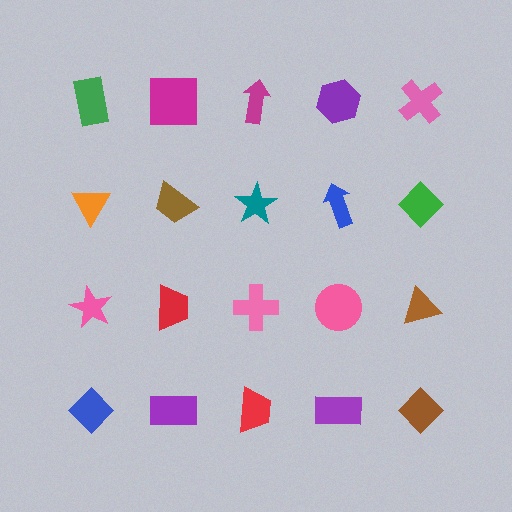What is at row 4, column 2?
A purple rectangle.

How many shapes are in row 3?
5 shapes.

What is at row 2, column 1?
An orange triangle.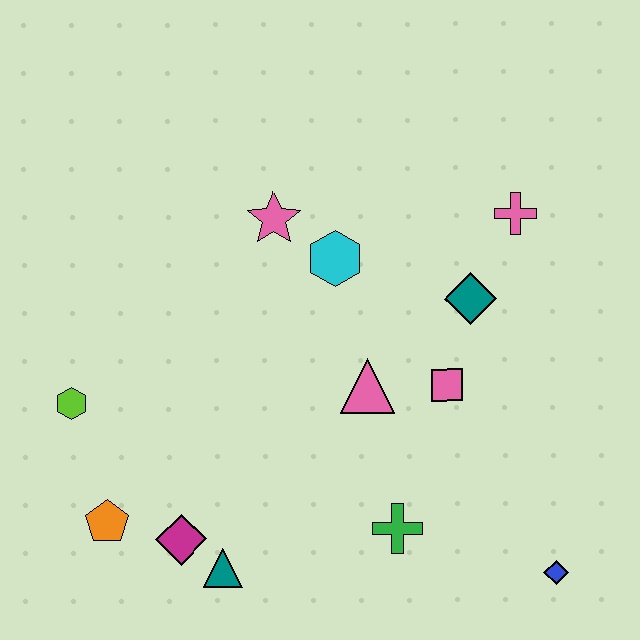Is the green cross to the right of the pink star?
Yes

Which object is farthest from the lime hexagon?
The blue diamond is farthest from the lime hexagon.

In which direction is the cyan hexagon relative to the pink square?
The cyan hexagon is above the pink square.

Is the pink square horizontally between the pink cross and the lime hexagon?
Yes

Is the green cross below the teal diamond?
Yes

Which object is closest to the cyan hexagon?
The pink star is closest to the cyan hexagon.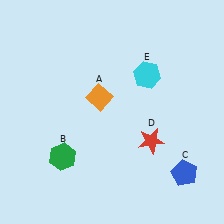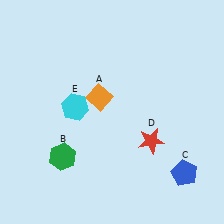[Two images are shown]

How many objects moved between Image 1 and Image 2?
1 object moved between the two images.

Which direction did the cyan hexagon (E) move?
The cyan hexagon (E) moved left.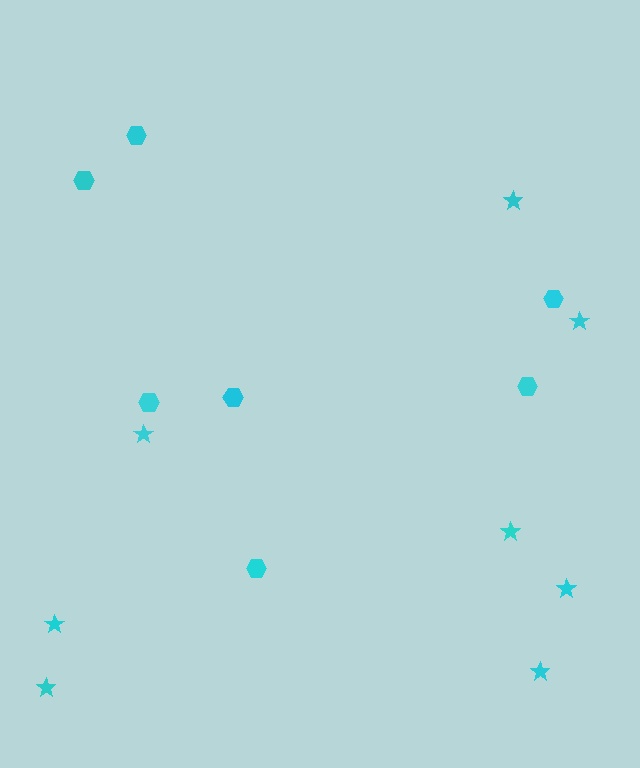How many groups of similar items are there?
There are 2 groups: one group of stars (8) and one group of hexagons (7).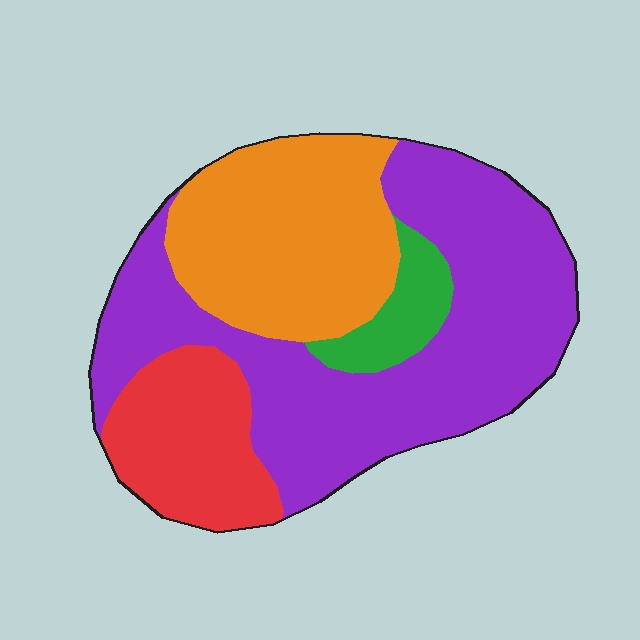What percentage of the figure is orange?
Orange takes up between a sixth and a third of the figure.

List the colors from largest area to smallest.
From largest to smallest: purple, orange, red, green.